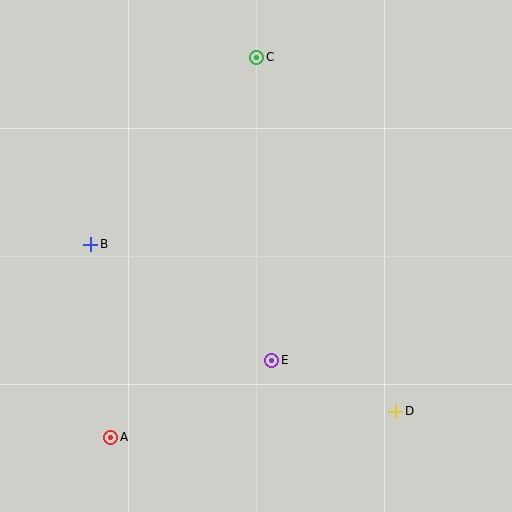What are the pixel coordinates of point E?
Point E is at (272, 360).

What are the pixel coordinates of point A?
Point A is at (111, 437).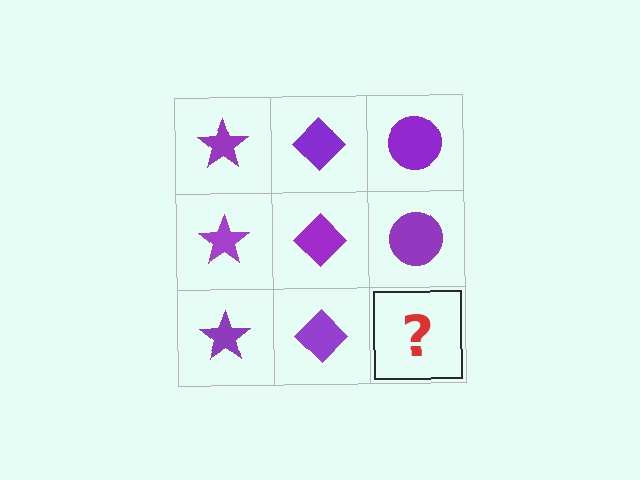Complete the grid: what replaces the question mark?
The question mark should be replaced with a purple circle.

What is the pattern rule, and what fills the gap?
The rule is that each column has a consistent shape. The gap should be filled with a purple circle.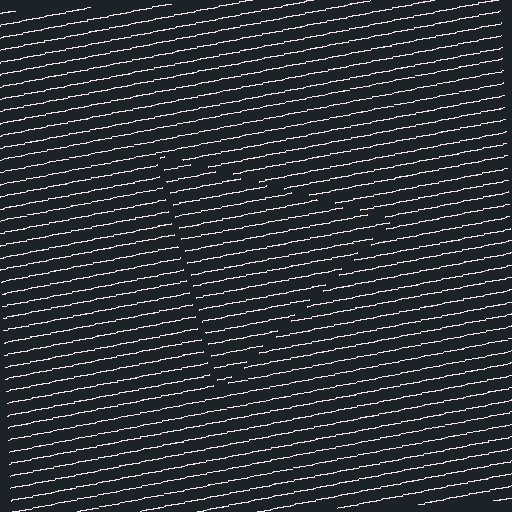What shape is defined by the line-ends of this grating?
An illusory triangle. The interior of the shape contains the same grating, shifted by half a period — the contour is defined by the phase discontinuity where line-ends from the inner and outer gratings abut.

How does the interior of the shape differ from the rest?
The interior of the shape contains the same grating, shifted by half a period — the contour is defined by the phase discontinuity where line-ends from the inner and outer gratings abut.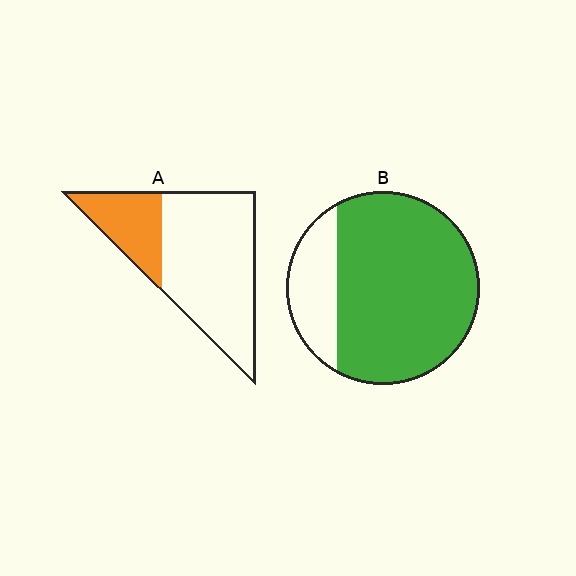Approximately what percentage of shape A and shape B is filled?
A is approximately 25% and B is approximately 80%.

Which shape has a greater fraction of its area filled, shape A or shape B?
Shape B.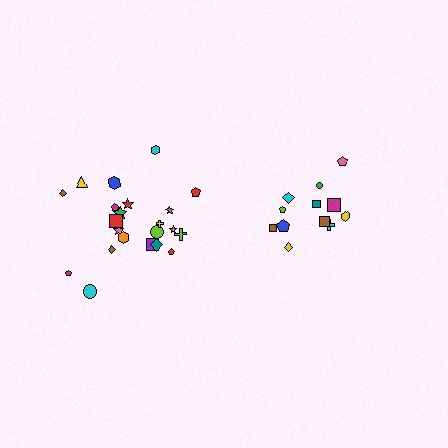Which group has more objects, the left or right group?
The left group.